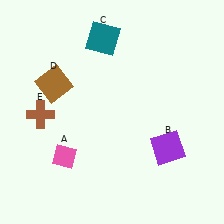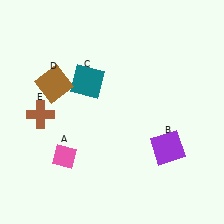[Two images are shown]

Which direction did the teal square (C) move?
The teal square (C) moved down.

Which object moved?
The teal square (C) moved down.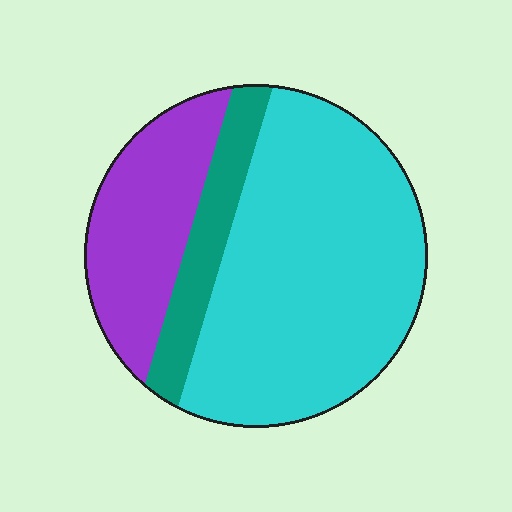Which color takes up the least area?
Teal, at roughly 15%.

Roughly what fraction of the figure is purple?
Purple takes up about one quarter (1/4) of the figure.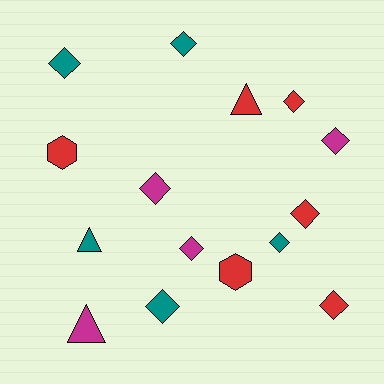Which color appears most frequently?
Red, with 6 objects.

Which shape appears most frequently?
Diamond, with 10 objects.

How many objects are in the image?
There are 15 objects.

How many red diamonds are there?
There are 3 red diamonds.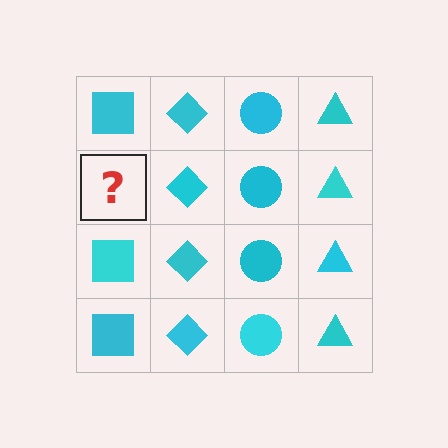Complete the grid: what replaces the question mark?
The question mark should be replaced with a cyan square.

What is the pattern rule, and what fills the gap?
The rule is that each column has a consistent shape. The gap should be filled with a cyan square.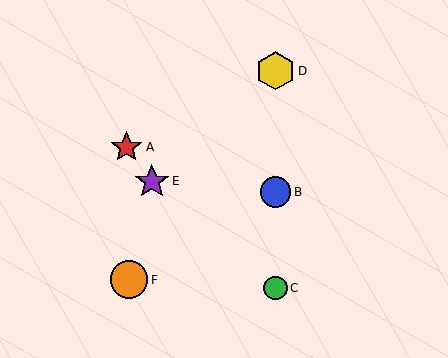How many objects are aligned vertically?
3 objects (B, C, D) are aligned vertically.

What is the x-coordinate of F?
Object F is at x≈129.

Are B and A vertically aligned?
No, B is at x≈276 and A is at x≈127.